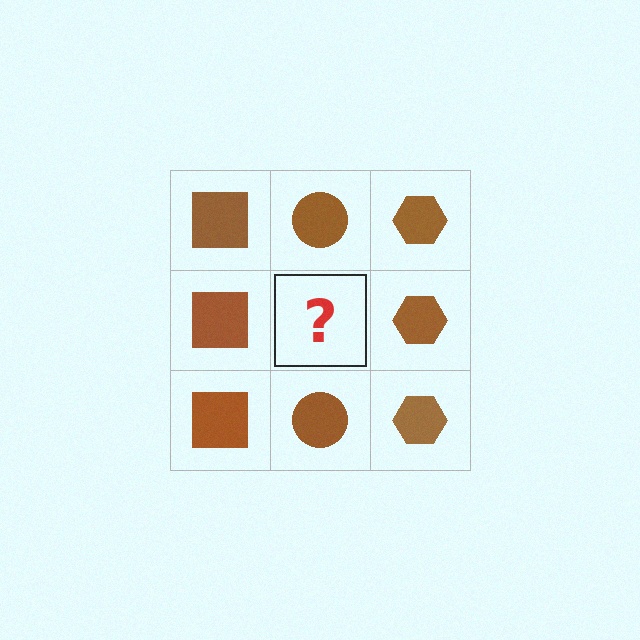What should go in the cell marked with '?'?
The missing cell should contain a brown circle.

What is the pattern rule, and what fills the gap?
The rule is that each column has a consistent shape. The gap should be filled with a brown circle.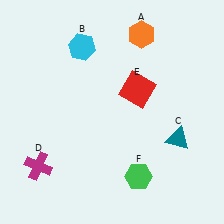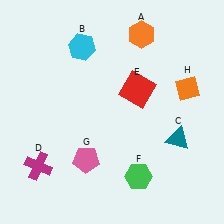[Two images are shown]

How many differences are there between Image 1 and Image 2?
There are 2 differences between the two images.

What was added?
A pink pentagon (G), an orange diamond (H) were added in Image 2.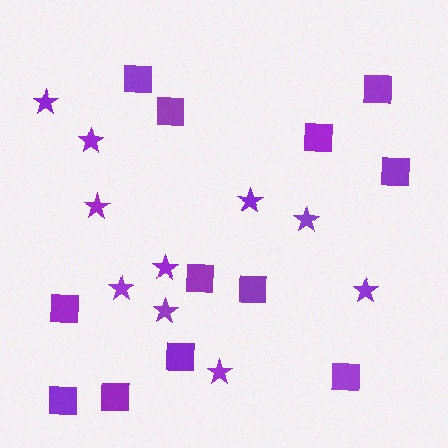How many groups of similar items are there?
There are 2 groups: one group of squares (12) and one group of stars (10).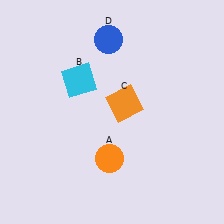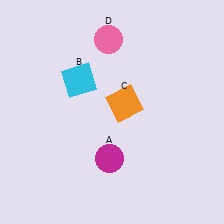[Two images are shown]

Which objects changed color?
A changed from orange to magenta. D changed from blue to pink.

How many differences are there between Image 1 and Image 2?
There are 2 differences between the two images.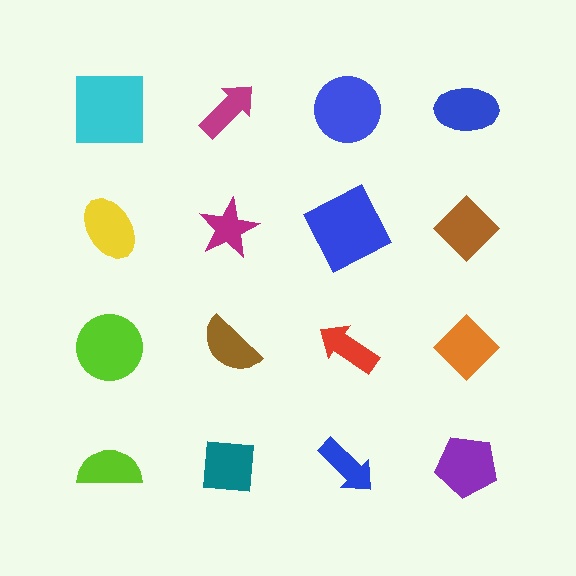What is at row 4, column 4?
A purple pentagon.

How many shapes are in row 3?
4 shapes.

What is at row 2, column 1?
A yellow ellipse.